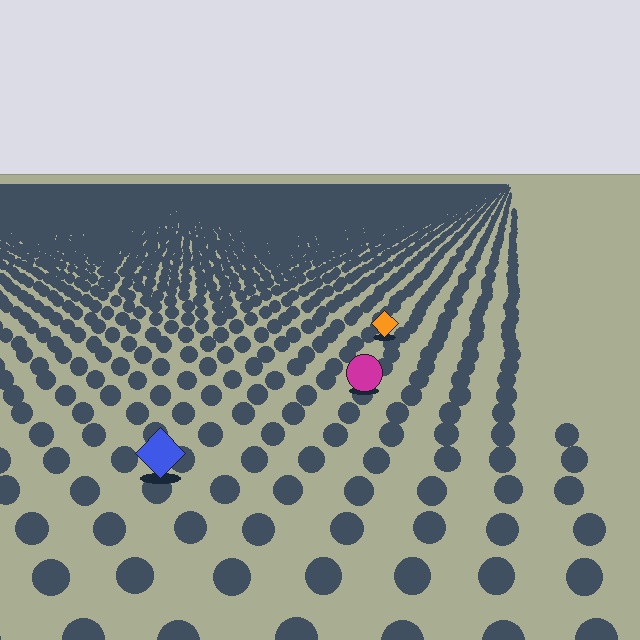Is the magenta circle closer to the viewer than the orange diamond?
Yes. The magenta circle is closer — you can tell from the texture gradient: the ground texture is coarser near it.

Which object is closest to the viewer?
The blue diamond is closest. The texture marks near it are larger and more spread out.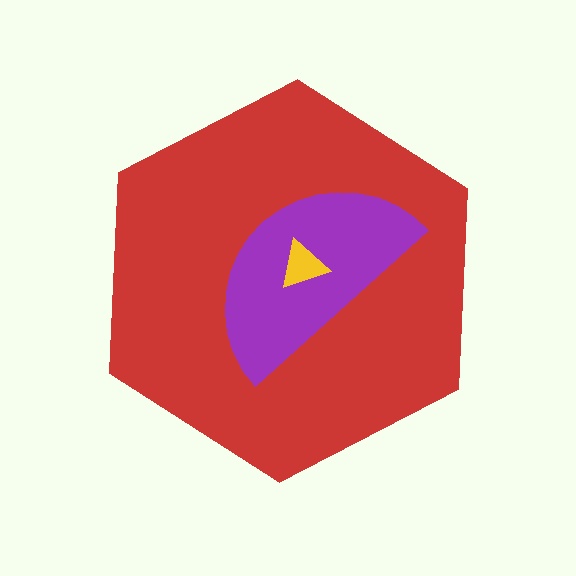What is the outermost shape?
The red hexagon.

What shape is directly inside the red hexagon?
The purple semicircle.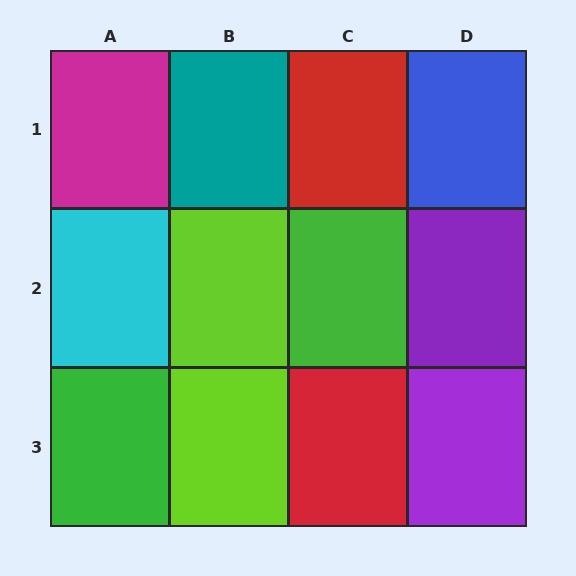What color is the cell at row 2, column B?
Lime.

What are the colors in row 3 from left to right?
Green, lime, red, purple.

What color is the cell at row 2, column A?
Cyan.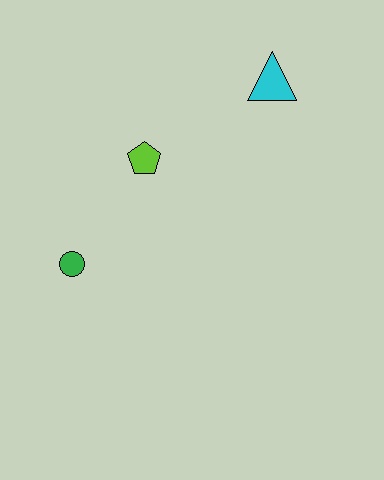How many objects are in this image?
There are 3 objects.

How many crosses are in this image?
There are no crosses.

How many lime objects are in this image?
There is 1 lime object.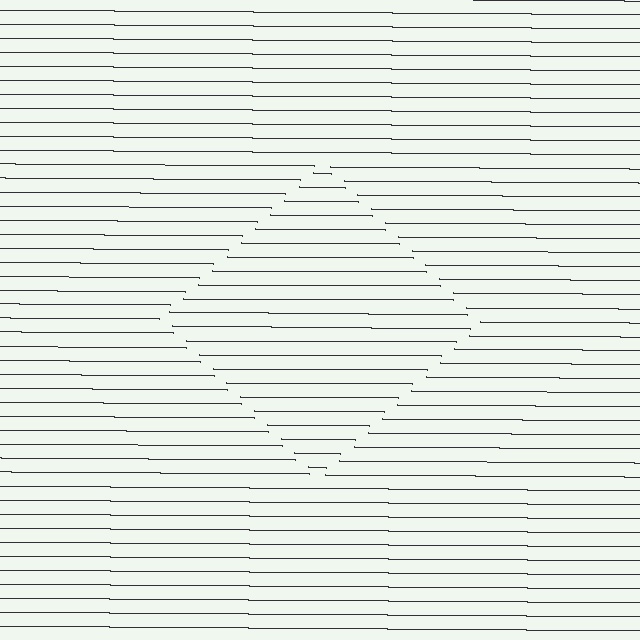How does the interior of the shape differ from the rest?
The interior of the shape contains the same grating, shifted by half a period — the contour is defined by the phase discontinuity where line-ends from the inner and outer gratings abut.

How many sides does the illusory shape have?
4 sides — the line-ends trace a square.